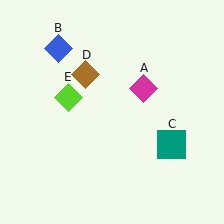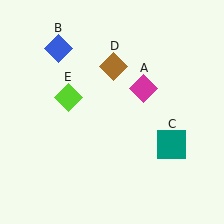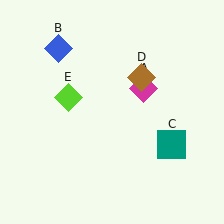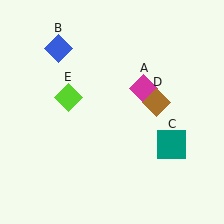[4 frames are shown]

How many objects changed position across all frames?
1 object changed position: brown diamond (object D).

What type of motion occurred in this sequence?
The brown diamond (object D) rotated clockwise around the center of the scene.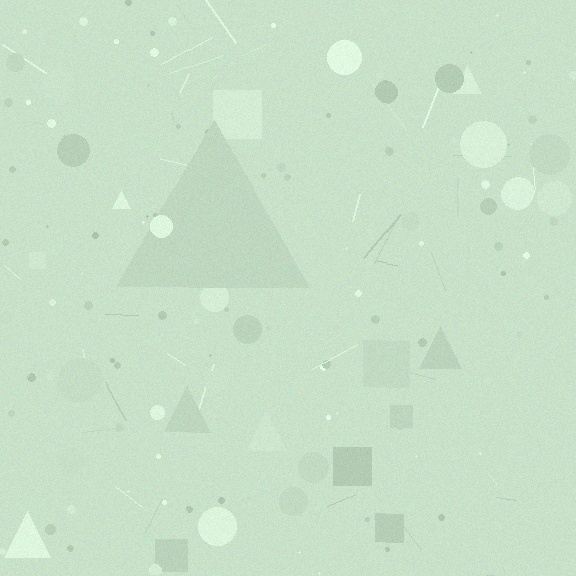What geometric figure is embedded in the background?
A triangle is embedded in the background.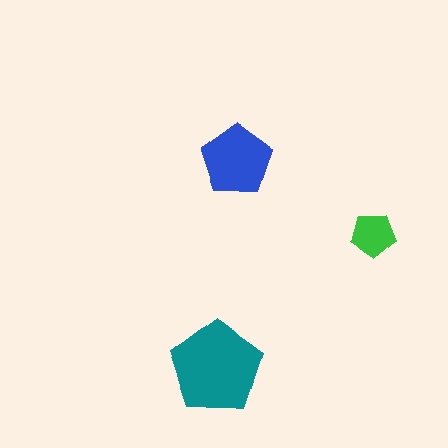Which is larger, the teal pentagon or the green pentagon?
The teal one.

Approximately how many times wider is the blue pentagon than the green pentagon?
About 1.5 times wider.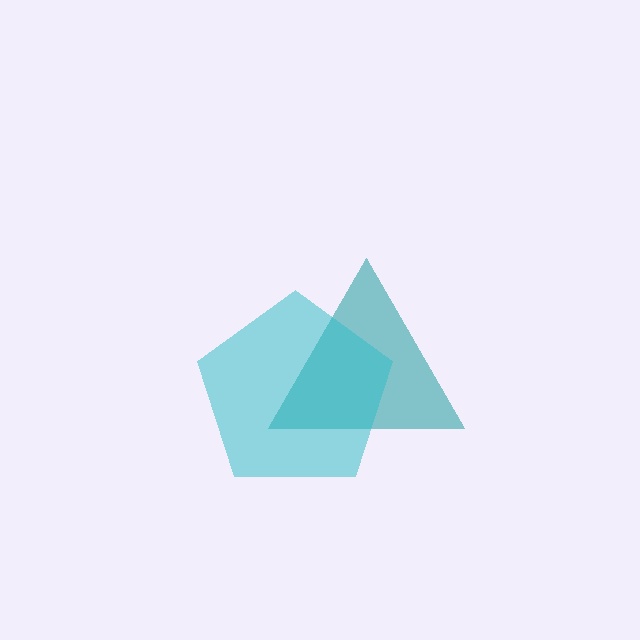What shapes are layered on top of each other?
The layered shapes are: a teal triangle, a cyan pentagon.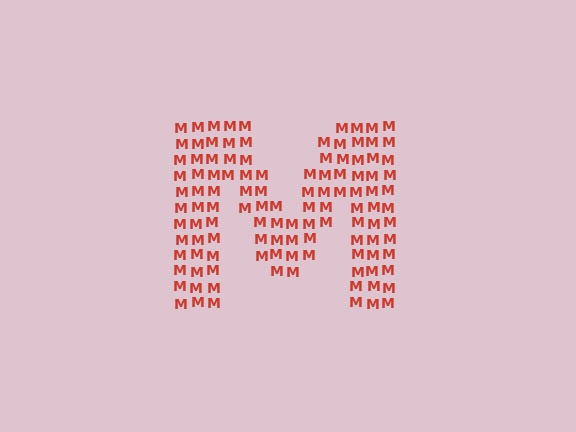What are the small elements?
The small elements are letter M's.